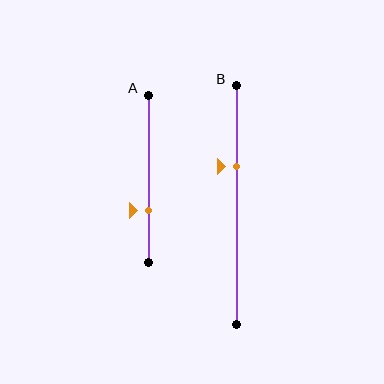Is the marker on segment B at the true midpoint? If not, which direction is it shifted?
No, the marker on segment B is shifted upward by about 16% of the segment length.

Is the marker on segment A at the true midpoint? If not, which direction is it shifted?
No, the marker on segment A is shifted downward by about 19% of the segment length.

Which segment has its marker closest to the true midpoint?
Segment B has its marker closest to the true midpoint.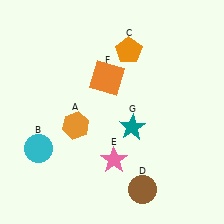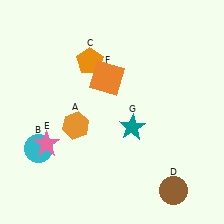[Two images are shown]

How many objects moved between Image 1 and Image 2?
3 objects moved between the two images.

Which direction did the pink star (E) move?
The pink star (E) moved left.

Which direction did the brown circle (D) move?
The brown circle (D) moved right.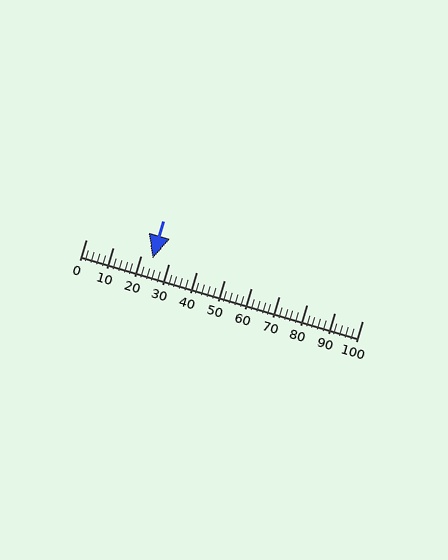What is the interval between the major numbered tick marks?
The major tick marks are spaced 10 units apart.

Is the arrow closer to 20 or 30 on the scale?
The arrow is closer to 20.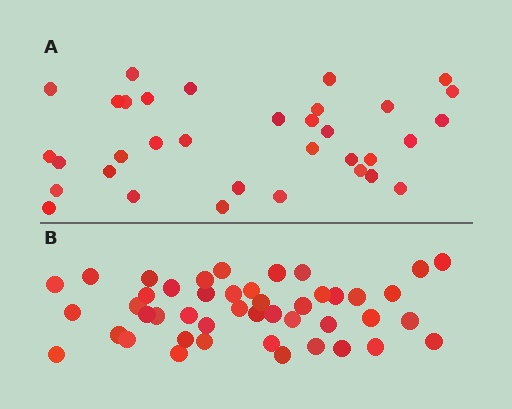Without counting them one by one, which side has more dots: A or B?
Region B (the bottom region) has more dots.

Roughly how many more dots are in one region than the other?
Region B has roughly 12 or so more dots than region A.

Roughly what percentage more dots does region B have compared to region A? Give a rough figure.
About 30% more.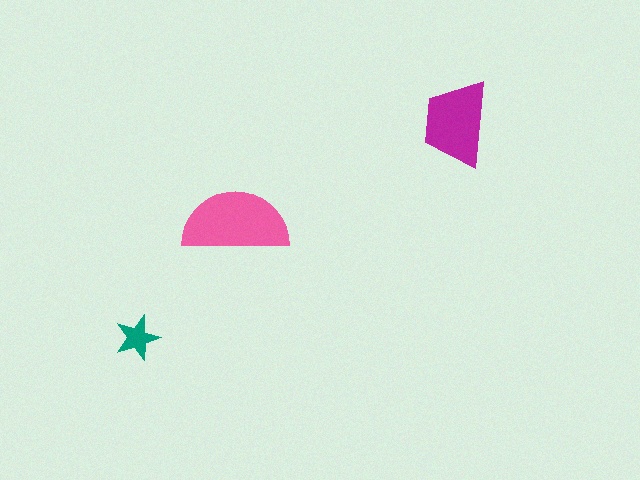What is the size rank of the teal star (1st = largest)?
3rd.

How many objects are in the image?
There are 3 objects in the image.